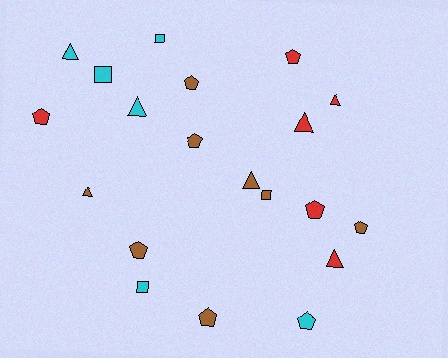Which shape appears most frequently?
Pentagon, with 9 objects.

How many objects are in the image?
There are 20 objects.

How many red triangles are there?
There are 3 red triangles.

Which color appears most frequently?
Brown, with 8 objects.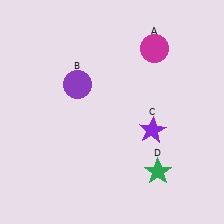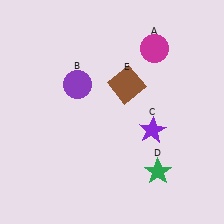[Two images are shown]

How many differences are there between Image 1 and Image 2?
There is 1 difference between the two images.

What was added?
A brown square (E) was added in Image 2.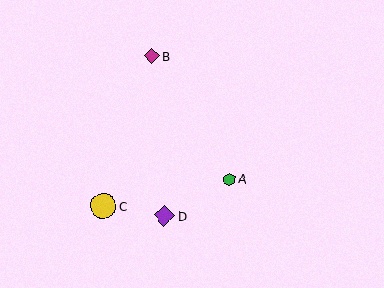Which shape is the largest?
The yellow circle (labeled C) is the largest.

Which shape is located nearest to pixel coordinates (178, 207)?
The purple diamond (labeled D) at (164, 216) is nearest to that location.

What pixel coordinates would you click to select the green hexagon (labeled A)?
Click at (229, 179) to select the green hexagon A.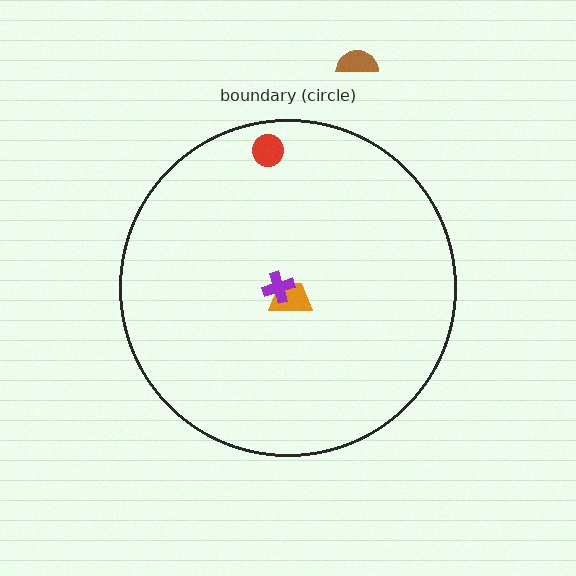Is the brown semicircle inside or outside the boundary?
Outside.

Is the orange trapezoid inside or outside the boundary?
Inside.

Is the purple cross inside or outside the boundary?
Inside.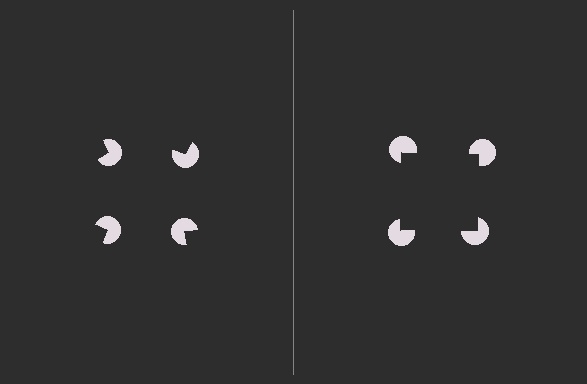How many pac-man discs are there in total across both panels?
8 — 4 on each side.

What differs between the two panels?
The pac-man discs are positioned identically on both sides; only the wedge orientations differ. On the right they align to a square; on the left they are misaligned.